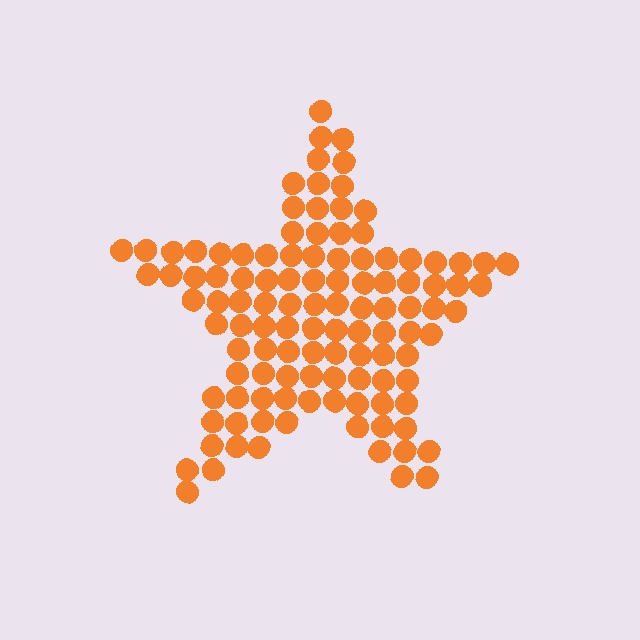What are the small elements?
The small elements are circles.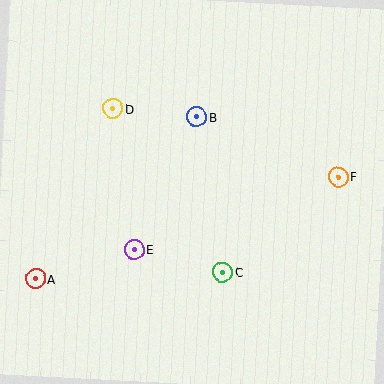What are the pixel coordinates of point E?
Point E is at (134, 249).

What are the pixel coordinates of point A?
Point A is at (36, 279).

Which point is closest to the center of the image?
Point B at (197, 117) is closest to the center.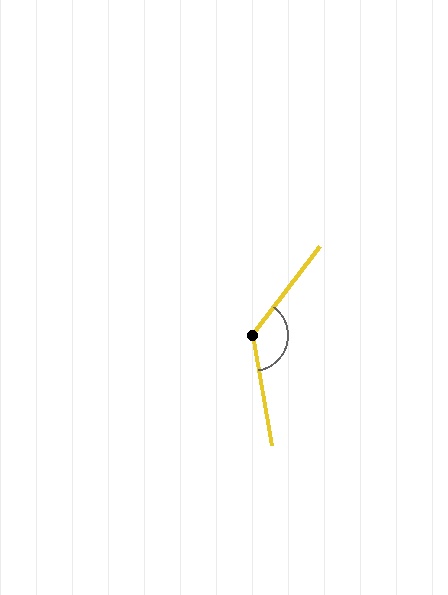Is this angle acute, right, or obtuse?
It is obtuse.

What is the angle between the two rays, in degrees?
Approximately 132 degrees.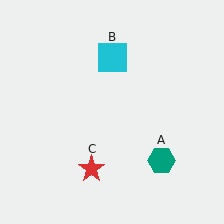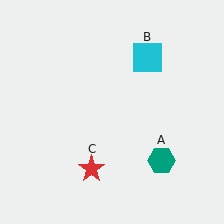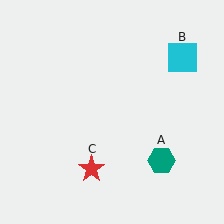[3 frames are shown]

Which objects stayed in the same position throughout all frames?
Teal hexagon (object A) and red star (object C) remained stationary.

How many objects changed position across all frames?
1 object changed position: cyan square (object B).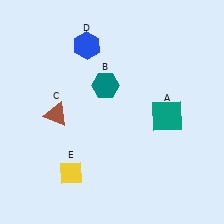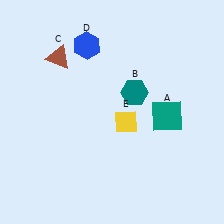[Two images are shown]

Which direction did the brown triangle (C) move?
The brown triangle (C) moved up.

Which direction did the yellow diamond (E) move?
The yellow diamond (E) moved right.